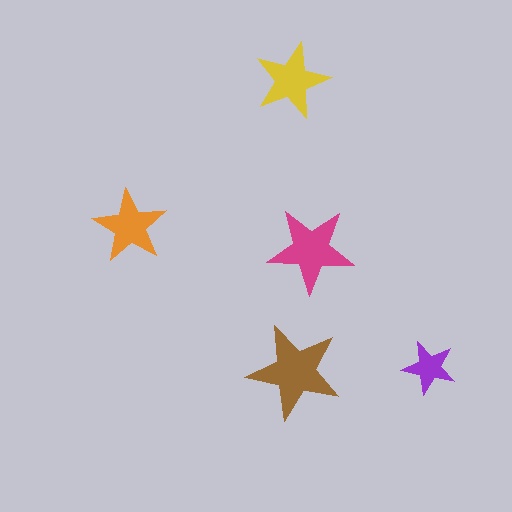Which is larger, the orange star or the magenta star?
The magenta one.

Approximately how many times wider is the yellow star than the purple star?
About 1.5 times wider.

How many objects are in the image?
There are 5 objects in the image.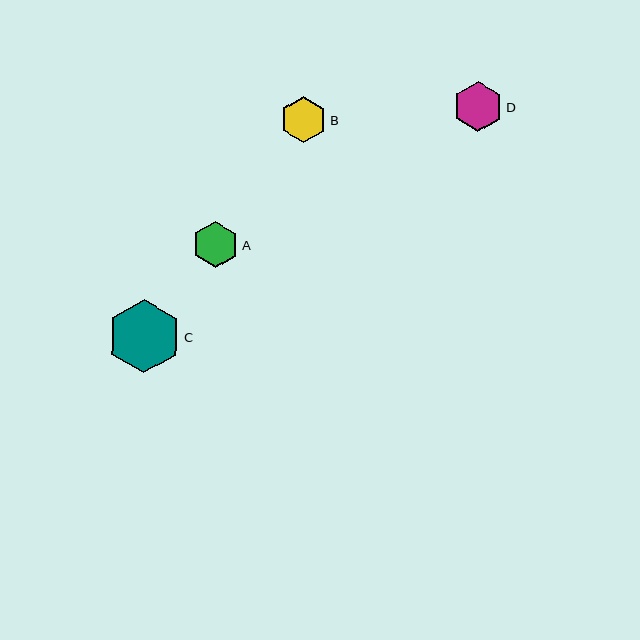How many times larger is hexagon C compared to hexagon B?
Hexagon C is approximately 1.6 times the size of hexagon B.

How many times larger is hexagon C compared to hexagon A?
Hexagon C is approximately 1.6 times the size of hexagon A.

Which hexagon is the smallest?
Hexagon A is the smallest with a size of approximately 46 pixels.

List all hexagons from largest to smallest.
From largest to smallest: C, D, B, A.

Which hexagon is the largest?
Hexagon C is the largest with a size of approximately 74 pixels.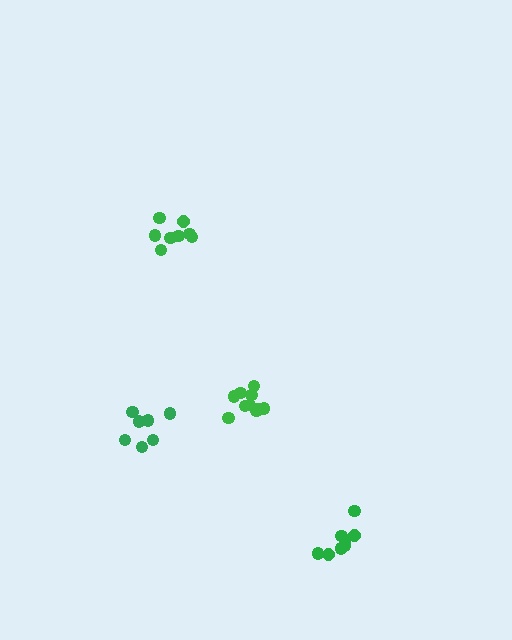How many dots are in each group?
Group 1: 8 dots, Group 2: 10 dots, Group 3: 7 dots, Group 4: 8 dots (33 total).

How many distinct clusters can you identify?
There are 4 distinct clusters.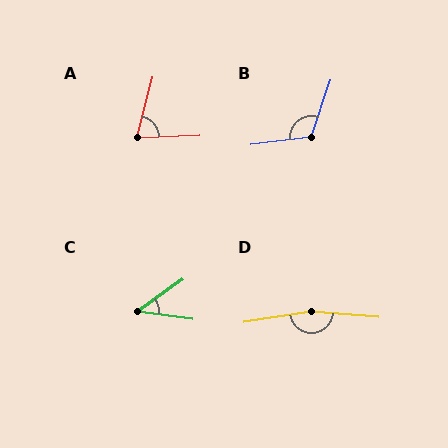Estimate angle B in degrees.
Approximately 116 degrees.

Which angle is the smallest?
C, at approximately 43 degrees.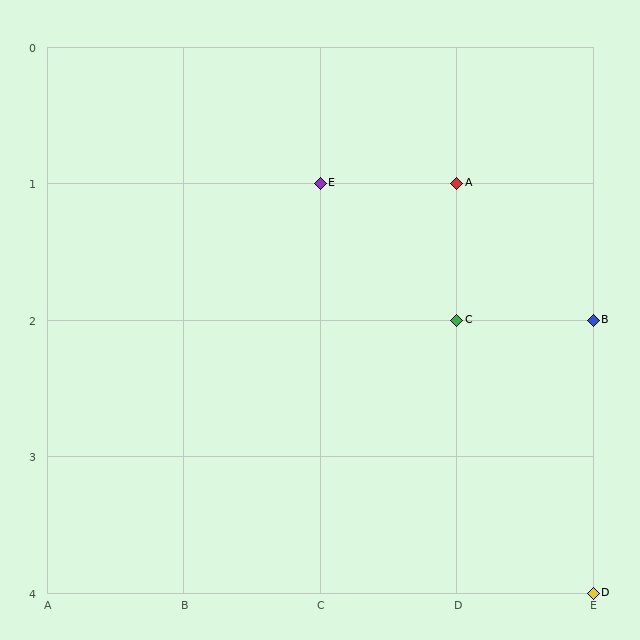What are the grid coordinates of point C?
Point C is at grid coordinates (D, 2).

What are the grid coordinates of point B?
Point B is at grid coordinates (E, 2).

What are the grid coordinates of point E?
Point E is at grid coordinates (C, 1).